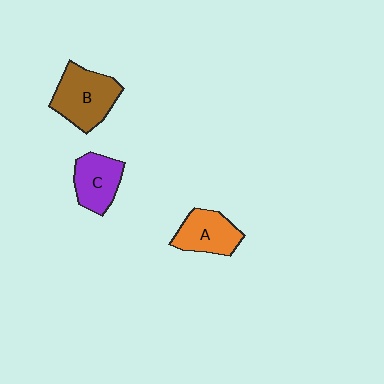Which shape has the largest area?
Shape B (brown).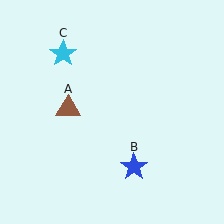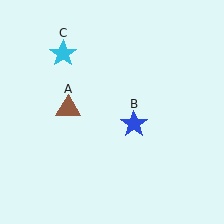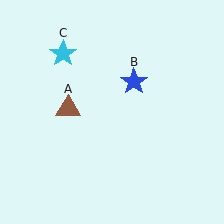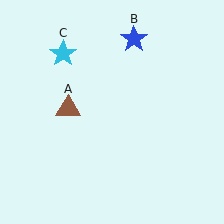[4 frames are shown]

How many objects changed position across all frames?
1 object changed position: blue star (object B).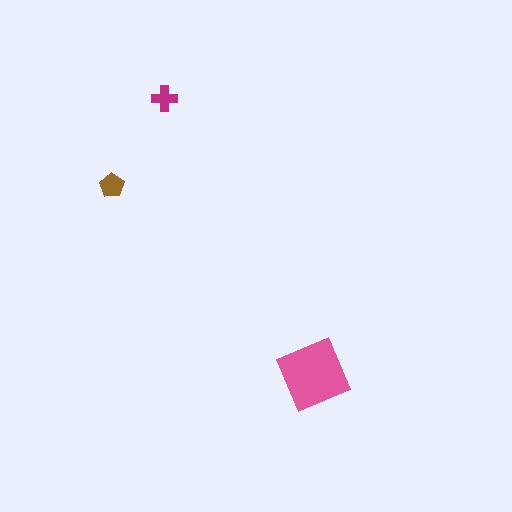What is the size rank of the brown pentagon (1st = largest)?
2nd.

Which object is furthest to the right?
The pink diamond is rightmost.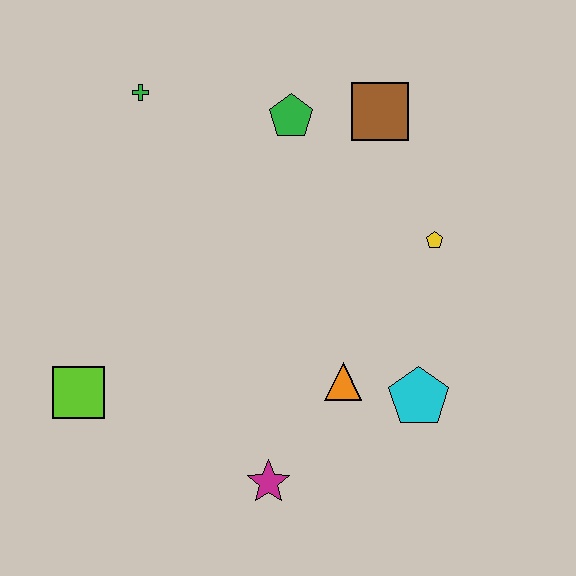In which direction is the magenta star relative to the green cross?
The magenta star is below the green cross.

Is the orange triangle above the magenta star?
Yes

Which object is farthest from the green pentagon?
The magenta star is farthest from the green pentagon.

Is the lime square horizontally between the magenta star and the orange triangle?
No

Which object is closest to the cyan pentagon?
The orange triangle is closest to the cyan pentagon.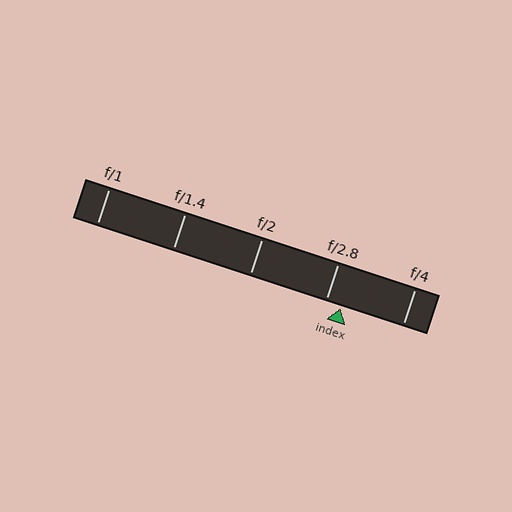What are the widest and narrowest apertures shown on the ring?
The widest aperture shown is f/1 and the narrowest is f/4.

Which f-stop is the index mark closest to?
The index mark is closest to f/2.8.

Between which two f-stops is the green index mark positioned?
The index mark is between f/2.8 and f/4.